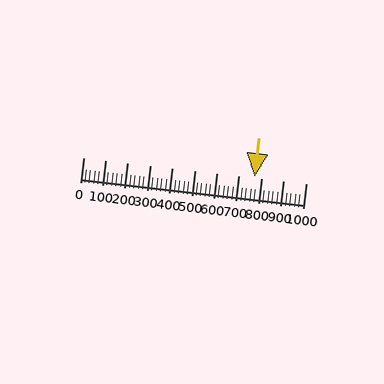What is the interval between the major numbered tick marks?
The major tick marks are spaced 100 units apart.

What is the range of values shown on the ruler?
The ruler shows values from 0 to 1000.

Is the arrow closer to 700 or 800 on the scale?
The arrow is closer to 800.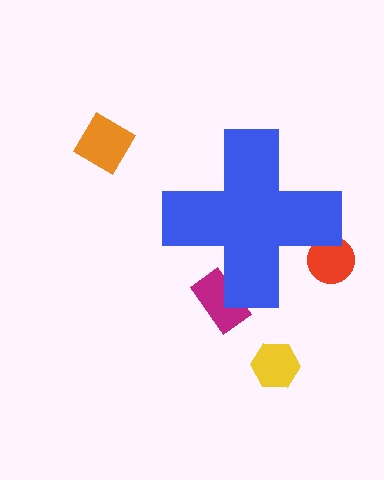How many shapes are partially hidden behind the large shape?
2 shapes are partially hidden.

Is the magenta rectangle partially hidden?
Yes, the magenta rectangle is partially hidden behind the blue cross.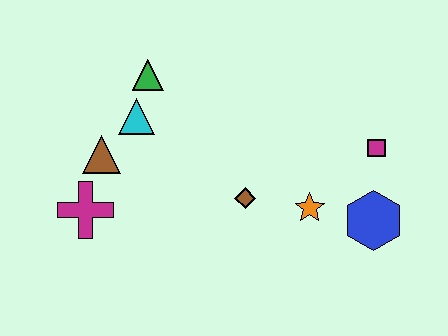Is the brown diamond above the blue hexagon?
Yes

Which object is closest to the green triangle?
The cyan triangle is closest to the green triangle.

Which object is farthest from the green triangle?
The blue hexagon is farthest from the green triangle.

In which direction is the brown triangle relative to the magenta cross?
The brown triangle is above the magenta cross.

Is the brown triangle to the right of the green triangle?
No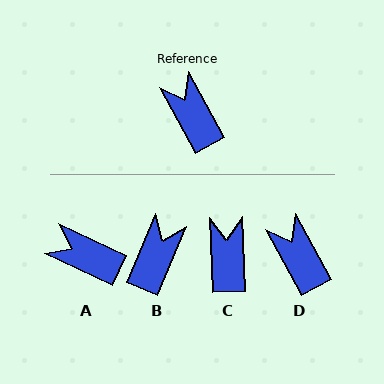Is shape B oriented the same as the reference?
No, it is off by about 51 degrees.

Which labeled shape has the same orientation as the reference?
D.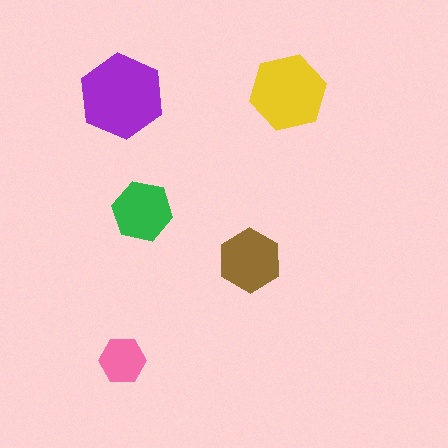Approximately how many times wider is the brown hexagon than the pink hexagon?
About 1.5 times wider.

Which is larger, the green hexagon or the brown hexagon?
The brown one.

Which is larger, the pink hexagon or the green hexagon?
The green one.